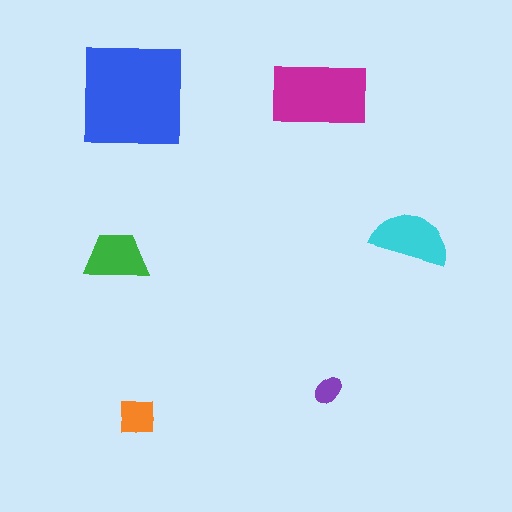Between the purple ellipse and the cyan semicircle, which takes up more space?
The cyan semicircle.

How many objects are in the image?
There are 6 objects in the image.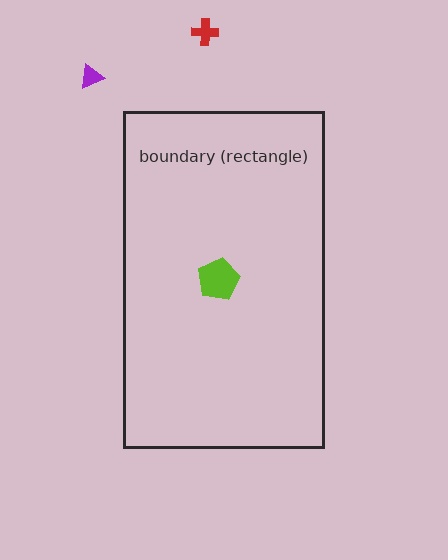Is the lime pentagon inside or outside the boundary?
Inside.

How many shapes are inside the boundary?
1 inside, 2 outside.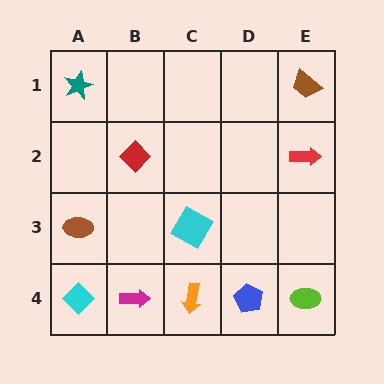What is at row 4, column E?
A lime ellipse.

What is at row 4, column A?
A cyan diamond.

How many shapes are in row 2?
2 shapes.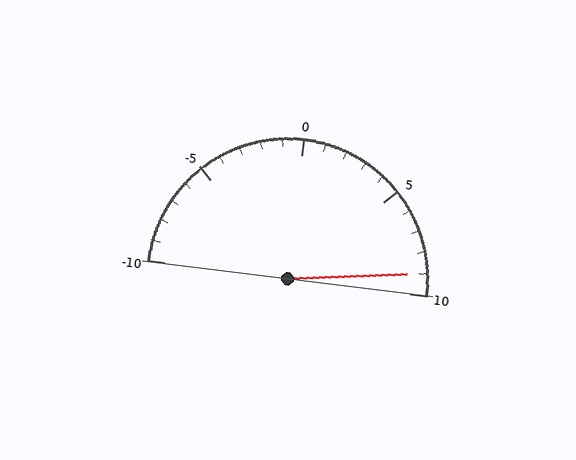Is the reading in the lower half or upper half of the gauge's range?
The reading is in the upper half of the range (-10 to 10).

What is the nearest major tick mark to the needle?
The nearest major tick mark is 10.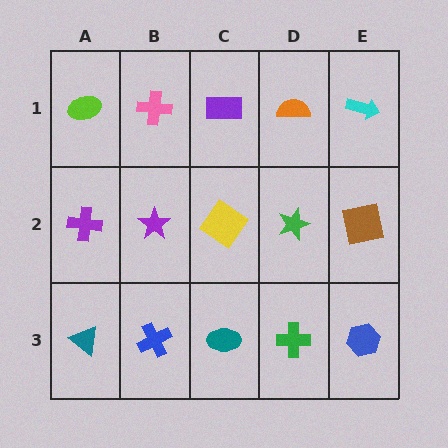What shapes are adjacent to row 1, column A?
A purple cross (row 2, column A), a pink cross (row 1, column B).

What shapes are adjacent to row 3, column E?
A brown square (row 2, column E), a green cross (row 3, column D).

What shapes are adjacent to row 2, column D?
An orange semicircle (row 1, column D), a green cross (row 3, column D), a yellow diamond (row 2, column C), a brown square (row 2, column E).